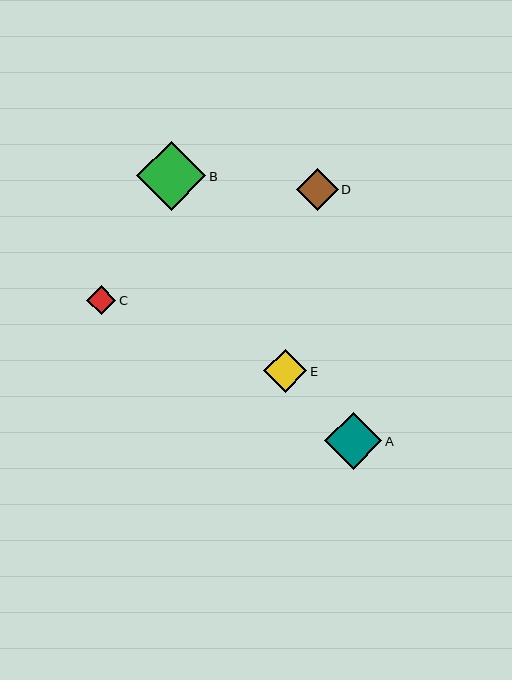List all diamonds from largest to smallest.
From largest to smallest: B, A, E, D, C.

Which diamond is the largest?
Diamond B is the largest with a size of approximately 69 pixels.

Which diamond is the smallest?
Diamond C is the smallest with a size of approximately 29 pixels.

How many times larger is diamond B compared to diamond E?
Diamond B is approximately 1.6 times the size of diamond E.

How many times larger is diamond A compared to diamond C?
Diamond A is approximately 2.0 times the size of diamond C.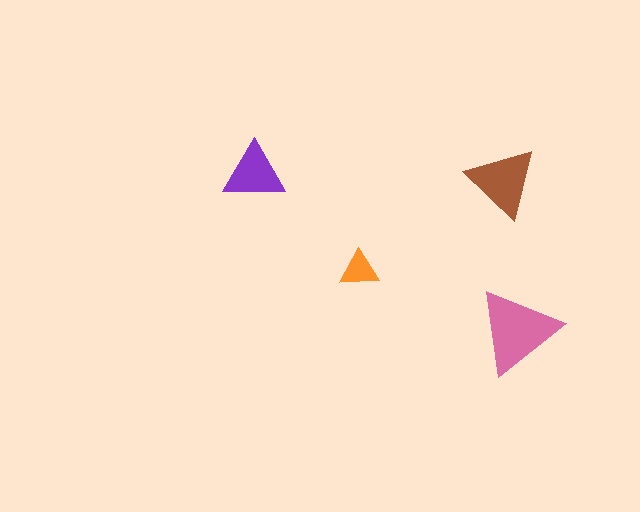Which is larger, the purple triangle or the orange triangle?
The purple one.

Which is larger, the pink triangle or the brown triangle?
The pink one.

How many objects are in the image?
There are 4 objects in the image.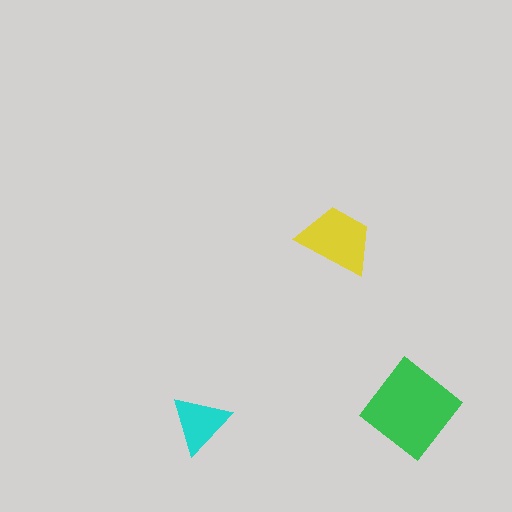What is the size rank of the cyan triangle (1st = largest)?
3rd.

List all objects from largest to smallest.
The green diamond, the yellow trapezoid, the cyan triangle.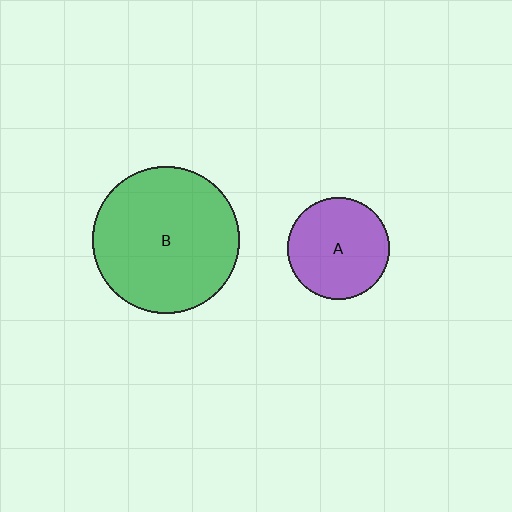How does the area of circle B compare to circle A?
Approximately 2.1 times.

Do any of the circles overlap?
No, none of the circles overlap.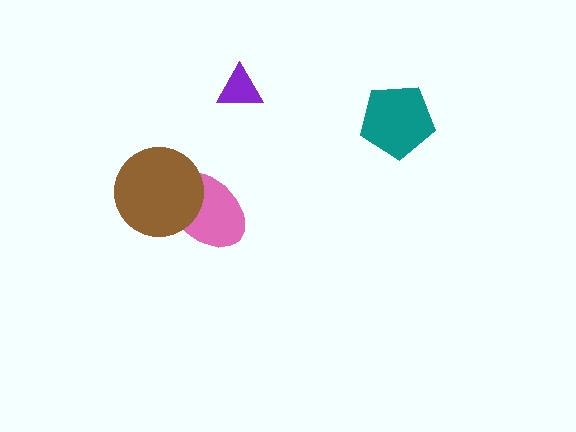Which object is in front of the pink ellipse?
The brown circle is in front of the pink ellipse.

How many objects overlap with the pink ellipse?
1 object overlaps with the pink ellipse.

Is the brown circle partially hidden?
No, no other shape covers it.